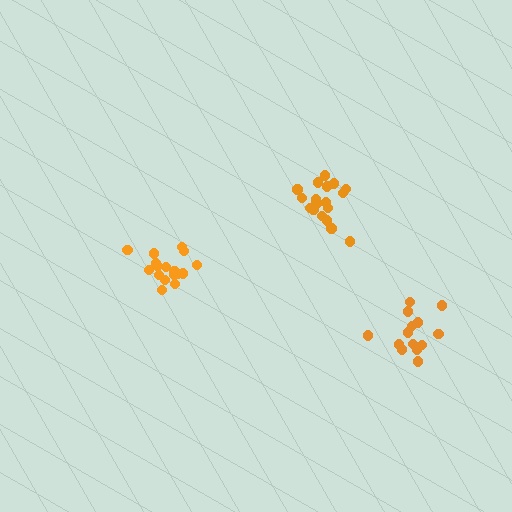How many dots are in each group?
Group 1: 18 dots, Group 2: 18 dots, Group 3: 14 dots (50 total).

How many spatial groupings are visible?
There are 3 spatial groupings.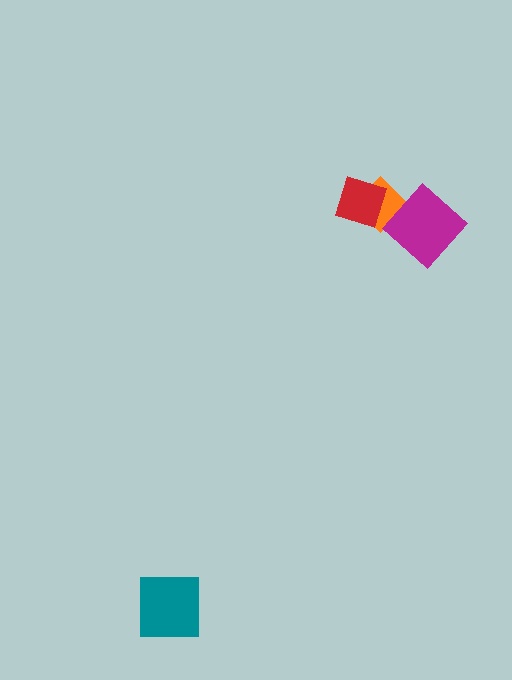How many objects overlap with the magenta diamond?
1 object overlaps with the magenta diamond.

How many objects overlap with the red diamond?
1 object overlaps with the red diamond.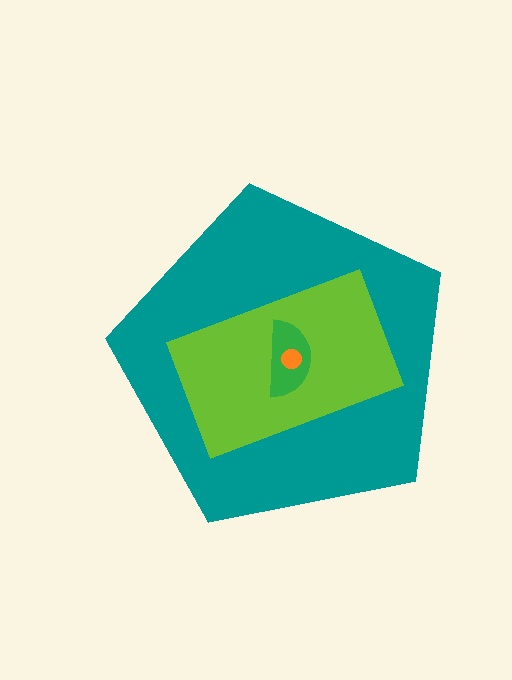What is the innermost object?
The orange circle.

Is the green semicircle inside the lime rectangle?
Yes.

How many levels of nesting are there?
4.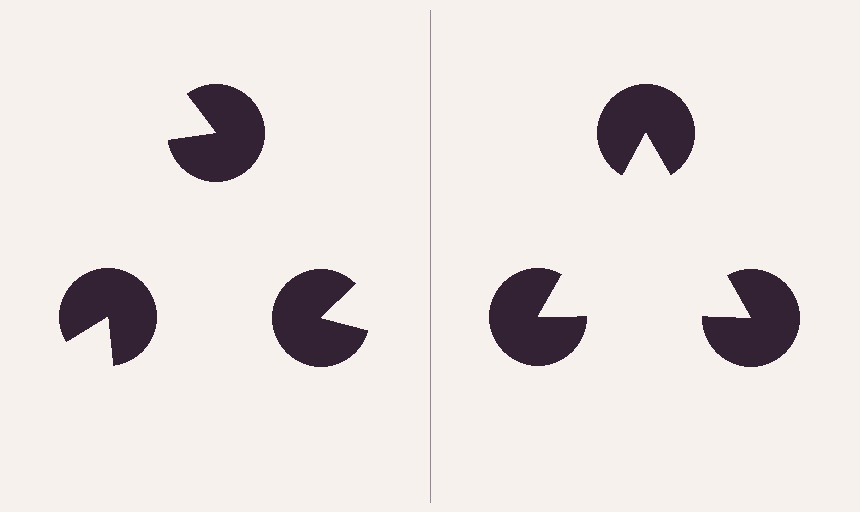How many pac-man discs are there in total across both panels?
6 — 3 on each side.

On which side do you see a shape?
An illusory triangle appears on the right side. On the left side the wedge cuts are rotated, so no coherent shape forms.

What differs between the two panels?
The pac-man discs are positioned identically on both sides; only the wedge orientations differ. On the right they align to a triangle; on the left they are misaligned.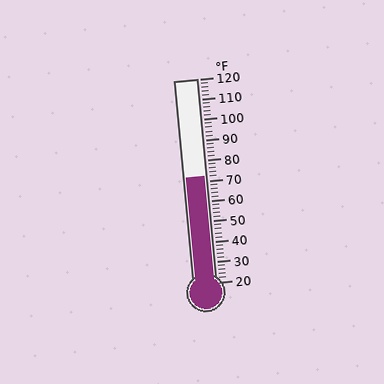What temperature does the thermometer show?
The thermometer shows approximately 72°F.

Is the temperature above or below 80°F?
The temperature is below 80°F.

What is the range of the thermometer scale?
The thermometer scale ranges from 20°F to 120°F.